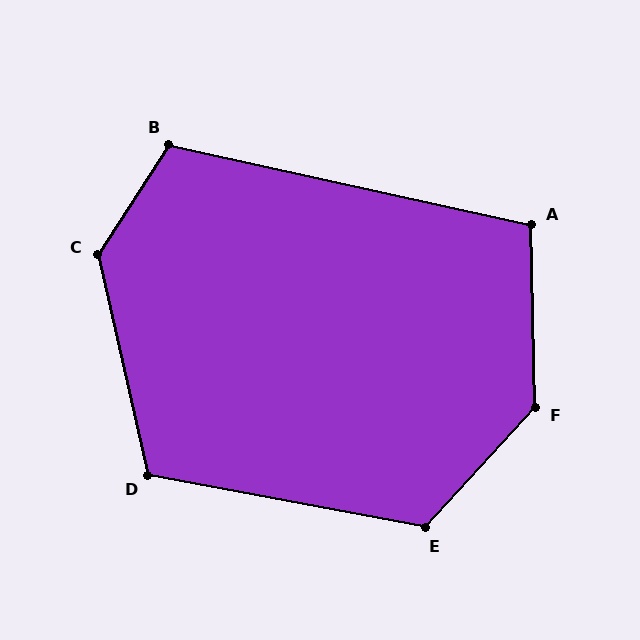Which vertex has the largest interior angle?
F, at approximately 136 degrees.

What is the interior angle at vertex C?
Approximately 134 degrees (obtuse).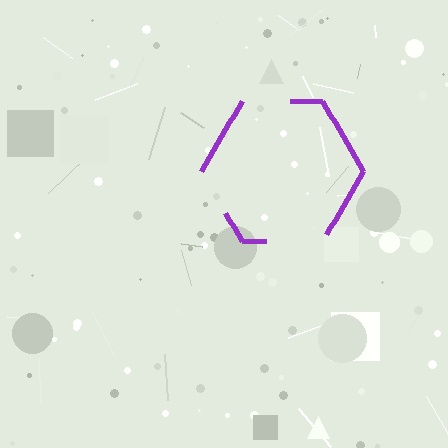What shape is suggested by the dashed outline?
The dashed outline suggests a hexagon.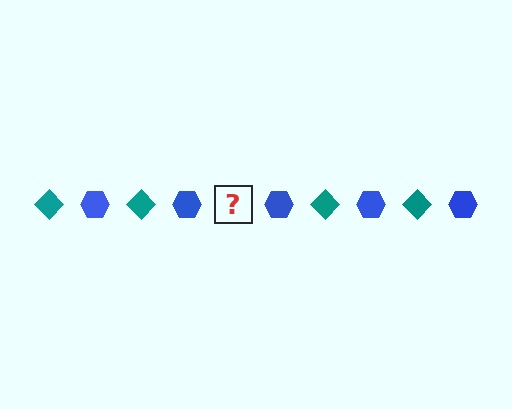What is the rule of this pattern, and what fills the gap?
The rule is that the pattern alternates between teal diamond and blue hexagon. The gap should be filled with a teal diamond.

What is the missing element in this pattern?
The missing element is a teal diamond.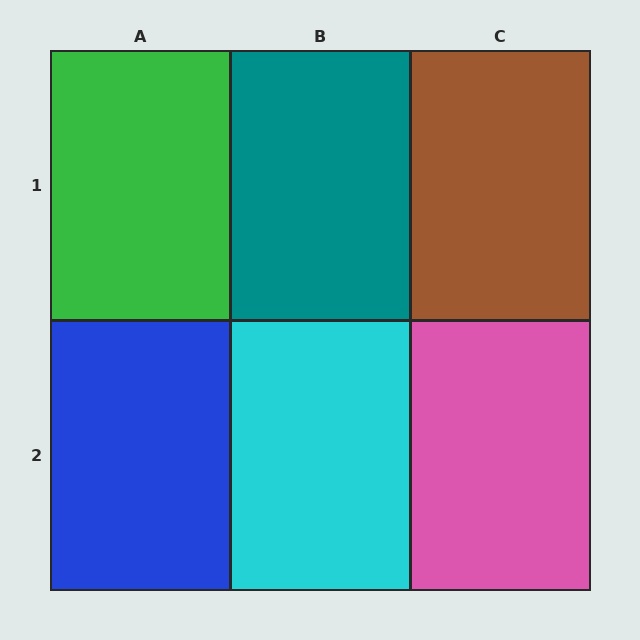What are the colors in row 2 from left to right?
Blue, cyan, pink.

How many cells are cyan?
1 cell is cyan.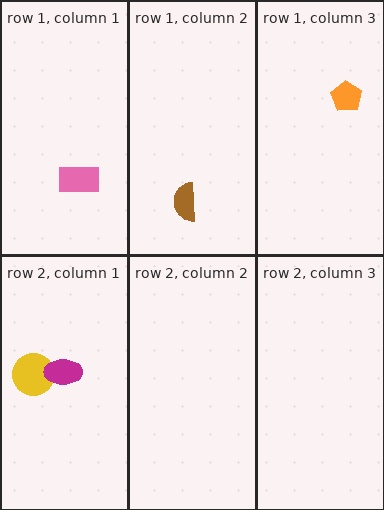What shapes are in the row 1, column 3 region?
The orange pentagon.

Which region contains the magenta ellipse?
The row 2, column 1 region.